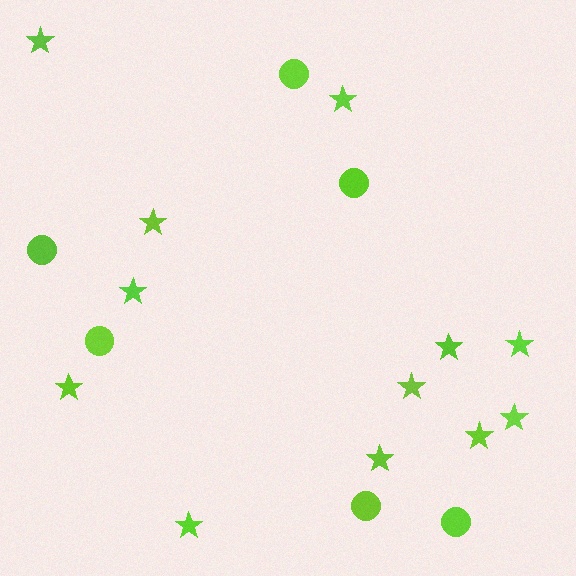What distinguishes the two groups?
There are 2 groups: one group of circles (6) and one group of stars (12).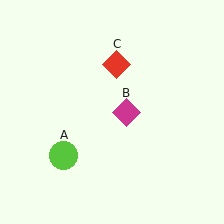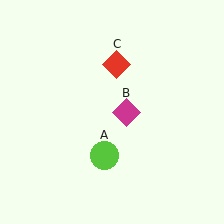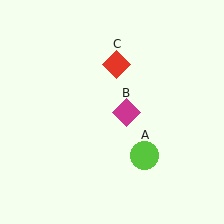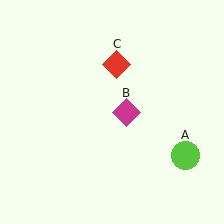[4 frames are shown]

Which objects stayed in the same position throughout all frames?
Magenta diamond (object B) and red diamond (object C) remained stationary.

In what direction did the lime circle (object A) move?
The lime circle (object A) moved right.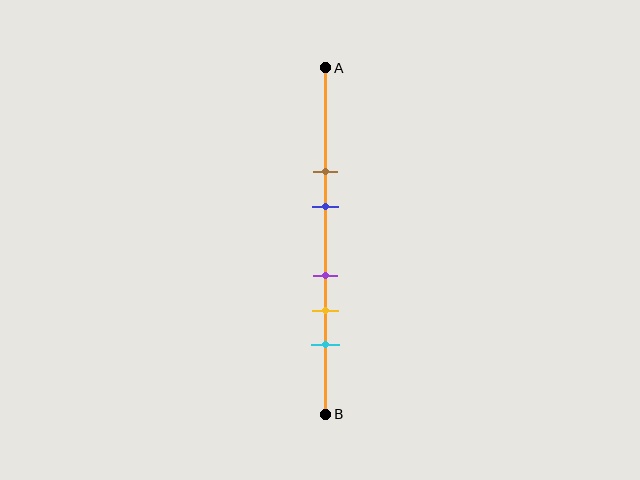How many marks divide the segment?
There are 5 marks dividing the segment.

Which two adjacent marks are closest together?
The purple and yellow marks are the closest adjacent pair.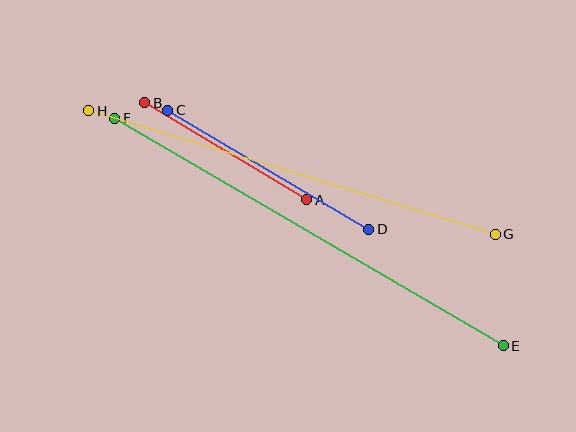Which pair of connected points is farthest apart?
Points E and F are farthest apart.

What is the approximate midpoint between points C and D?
The midpoint is at approximately (268, 170) pixels.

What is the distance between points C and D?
The distance is approximately 233 pixels.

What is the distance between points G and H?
The distance is approximately 425 pixels.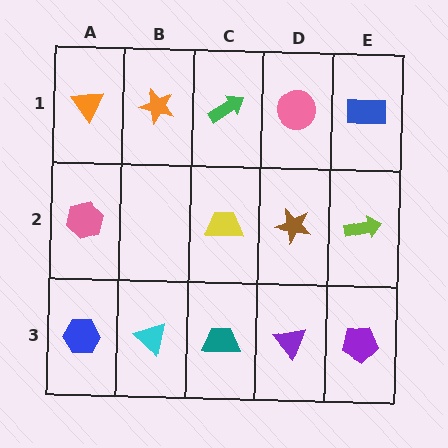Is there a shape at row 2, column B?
No, that cell is empty.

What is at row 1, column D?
A pink circle.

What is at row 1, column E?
A blue rectangle.